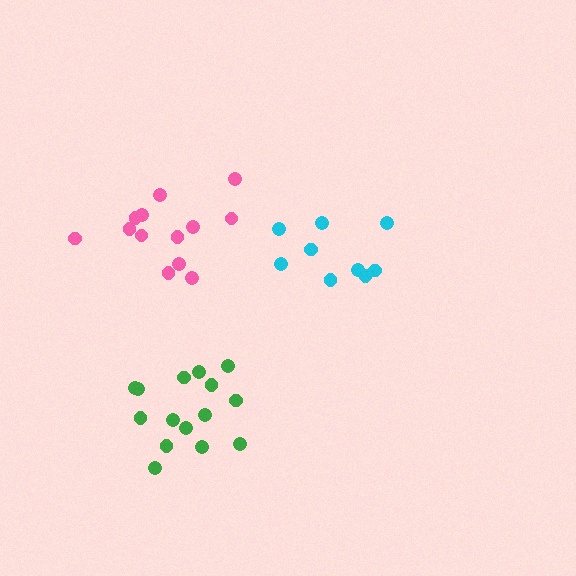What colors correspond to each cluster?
The clusters are colored: pink, green, cyan.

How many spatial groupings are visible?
There are 3 spatial groupings.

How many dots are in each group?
Group 1: 13 dots, Group 2: 15 dots, Group 3: 9 dots (37 total).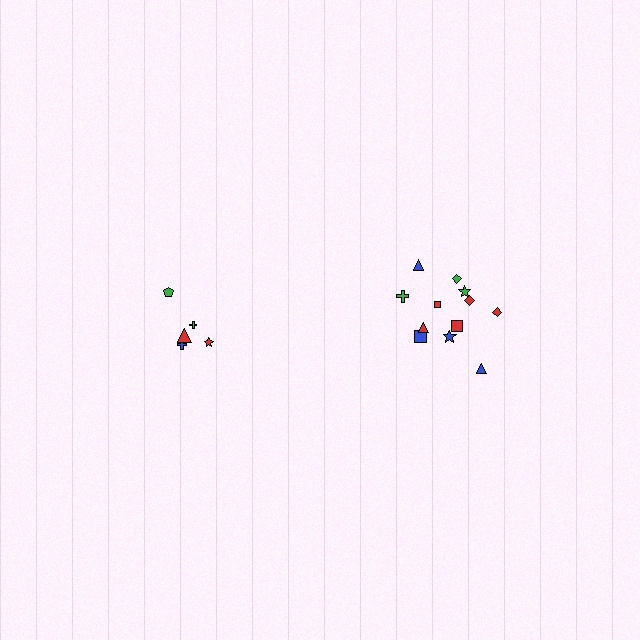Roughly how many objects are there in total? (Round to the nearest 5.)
Roughly 15 objects in total.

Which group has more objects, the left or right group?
The right group.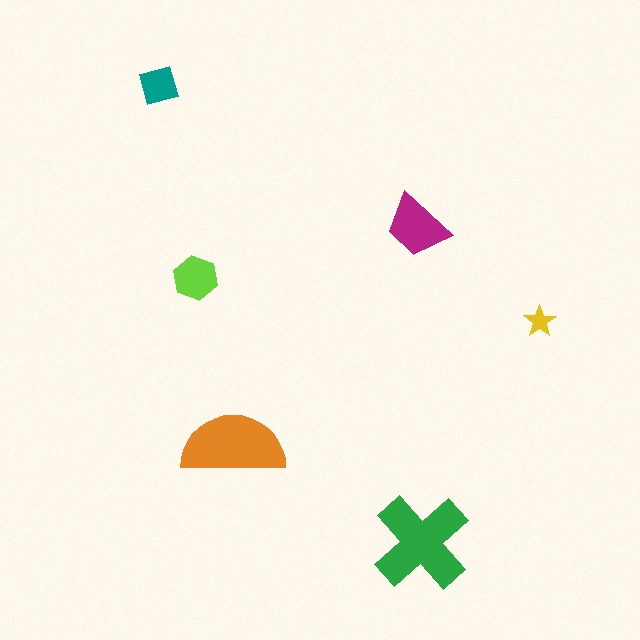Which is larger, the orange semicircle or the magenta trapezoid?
The orange semicircle.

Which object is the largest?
The green cross.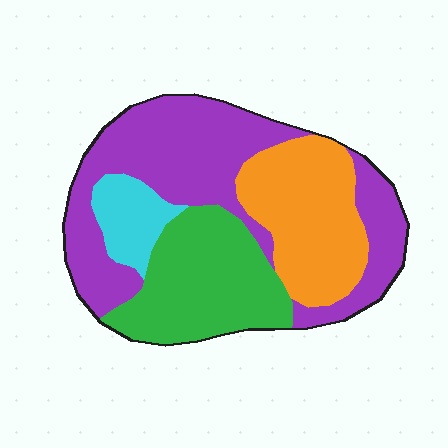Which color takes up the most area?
Purple, at roughly 45%.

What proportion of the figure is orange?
Orange covers 24% of the figure.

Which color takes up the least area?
Cyan, at roughly 10%.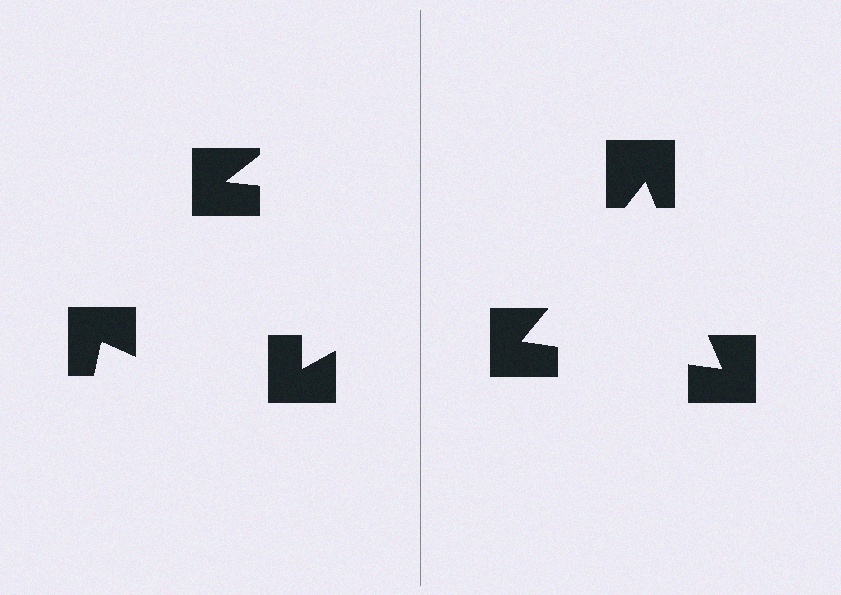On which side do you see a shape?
An illusory triangle appears on the right side. On the left side the wedge cuts are rotated, so no coherent shape forms.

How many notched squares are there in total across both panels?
6 — 3 on each side.